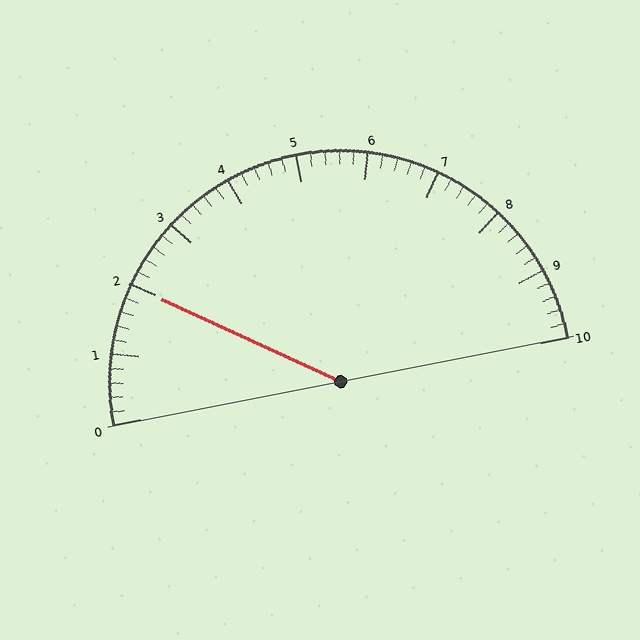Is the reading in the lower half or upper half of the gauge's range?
The reading is in the lower half of the range (0 to 10).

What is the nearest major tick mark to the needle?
The nearest major tick mark is 2.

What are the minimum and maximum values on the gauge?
The gauge ranges from 0 to 10.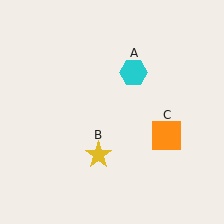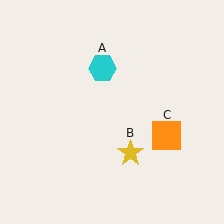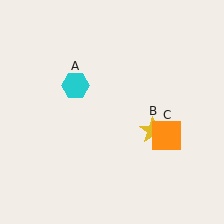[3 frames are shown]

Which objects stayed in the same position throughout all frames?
Orange square (object C) remained stationary.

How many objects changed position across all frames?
2 objects changed position: cyan hexagon (object A), yellow star (object B).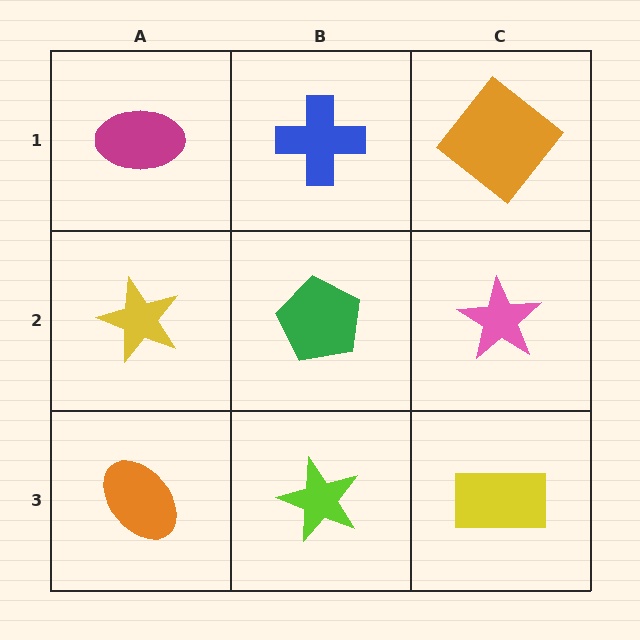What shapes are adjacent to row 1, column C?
A pink star (row 2, column C), a blue cross (row 1, column B).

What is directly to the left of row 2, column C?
A green pentagon.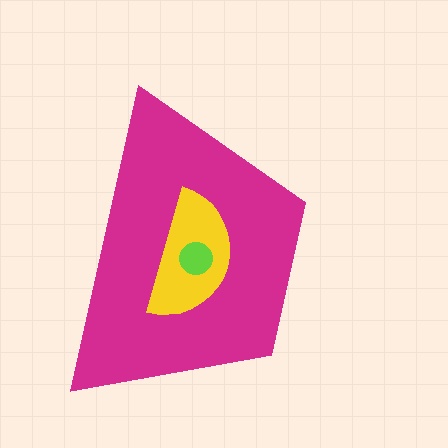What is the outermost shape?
The magenta trapezoid.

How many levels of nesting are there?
3.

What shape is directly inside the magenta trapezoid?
The yellow semicircle.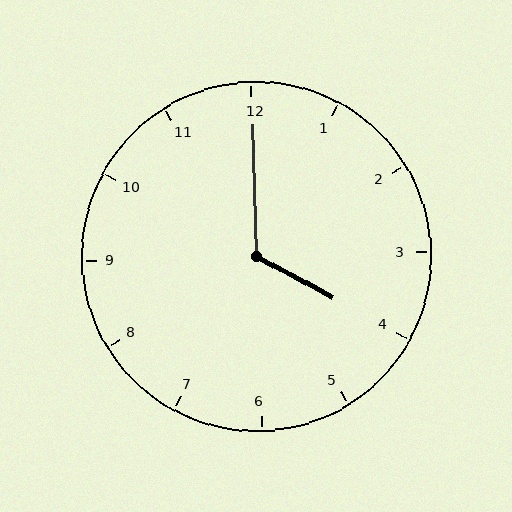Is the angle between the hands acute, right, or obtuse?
It is obtuse.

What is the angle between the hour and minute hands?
Approximately 120 degrees.